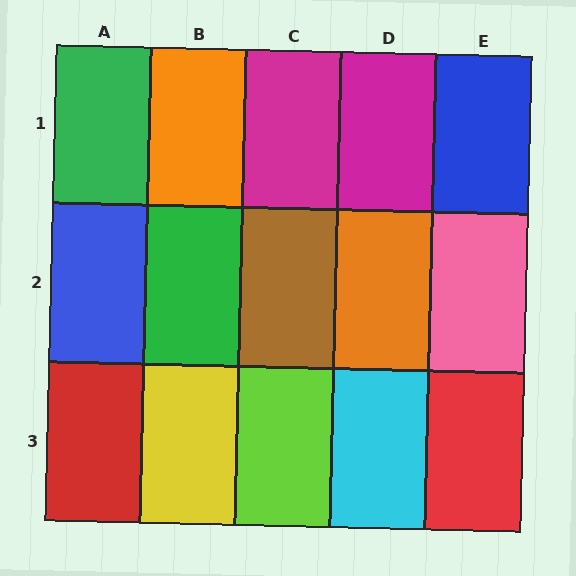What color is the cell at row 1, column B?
Orange.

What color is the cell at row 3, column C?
Lime.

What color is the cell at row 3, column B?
Yellow.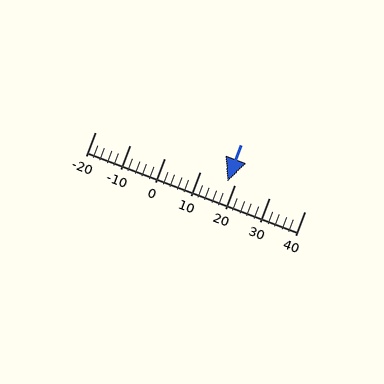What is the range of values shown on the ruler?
The ruler shows values from -20 to 40.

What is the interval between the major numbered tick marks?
The major tick marks are spaced 10 units apart.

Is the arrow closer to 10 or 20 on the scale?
The arrow is closer to 20.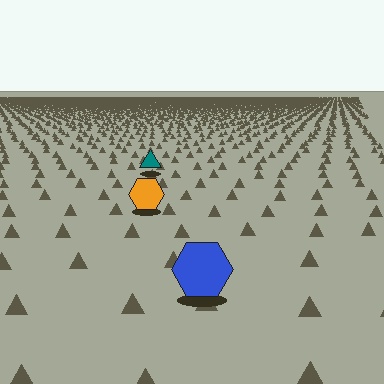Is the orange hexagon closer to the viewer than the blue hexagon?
No. The blue hexagon is closer — you can tell from the texture gradient: the ground texture is coarser near it.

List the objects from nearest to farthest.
From nearest to farthest: the blue hexagon, the orange hexagon, the teal triangle.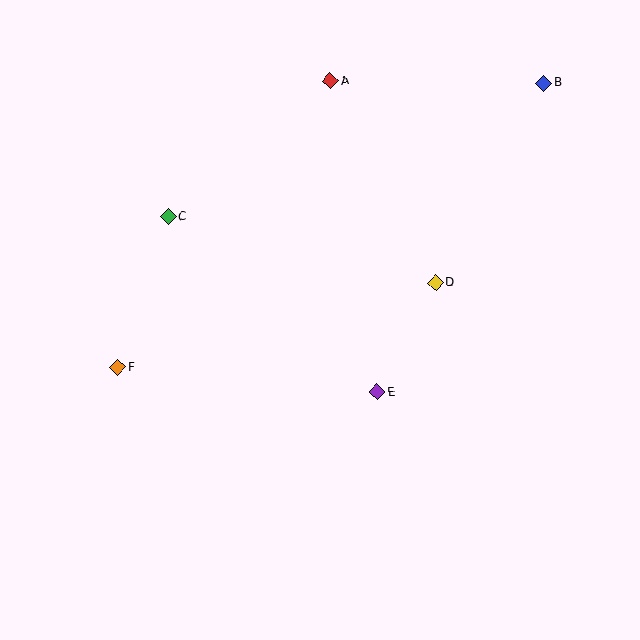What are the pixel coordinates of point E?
Point E is at (377, 392).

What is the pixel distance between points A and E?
The distance between A and E is 315 pixels.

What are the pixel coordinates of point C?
Point C is at (168, 217).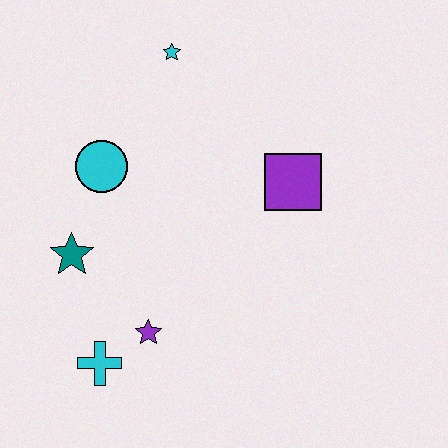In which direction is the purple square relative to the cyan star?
The purple square is below the cyan star.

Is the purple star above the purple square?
No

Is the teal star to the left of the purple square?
Yes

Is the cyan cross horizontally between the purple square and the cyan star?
No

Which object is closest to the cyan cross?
The purple star is closest to the cyan cross.